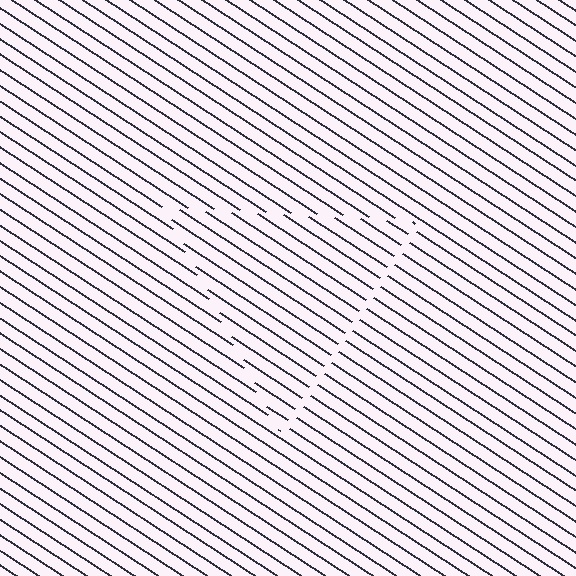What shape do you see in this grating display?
An illusory triangle. The interior of the shape contains the same grating, shifted by half a period — the contour is defined by the phase discontinuity where line-ends from the inner and outer gratings abut.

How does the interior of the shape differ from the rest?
The interior of the shape contains the same grating, shifted by half a period — the contour is defined by the phase discontinuity where line-ends from the inner and outer gratings abut.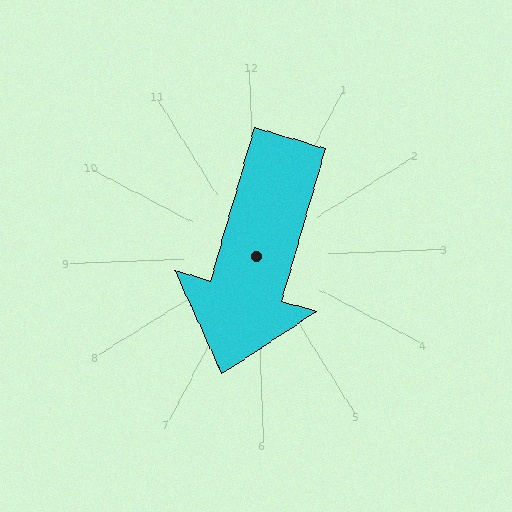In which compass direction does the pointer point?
South.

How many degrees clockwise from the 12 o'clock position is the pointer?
Approximately 198 degrees.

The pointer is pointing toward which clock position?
Roughly 7 o'clock.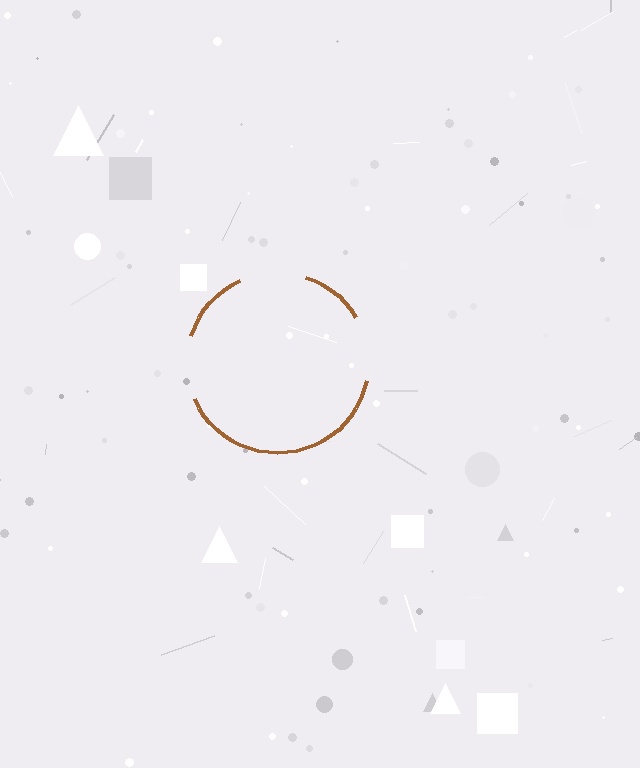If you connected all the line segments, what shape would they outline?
They would outline a circle.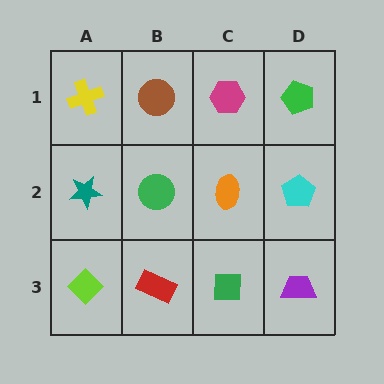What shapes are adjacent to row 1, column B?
A green circle (row 2, column B), a yellow cross (row 1, column A), a magenta hexagon (row 1, column C).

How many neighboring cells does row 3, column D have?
2.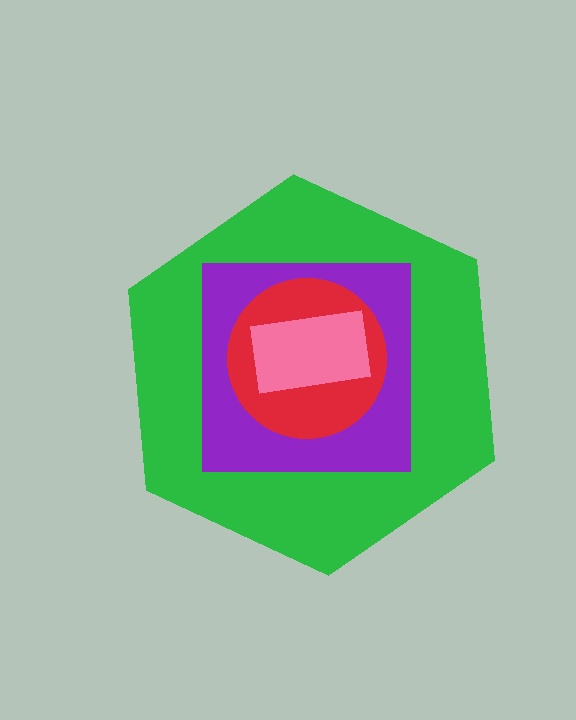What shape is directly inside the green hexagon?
The purple square.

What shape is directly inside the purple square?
The red circle.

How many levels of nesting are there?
4.